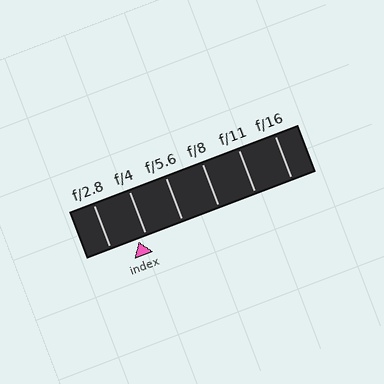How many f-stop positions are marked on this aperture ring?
There are 6 f-stop positions marked.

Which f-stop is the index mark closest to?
The index mark is closest to f/4.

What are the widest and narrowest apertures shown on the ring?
The widest aperture shown is f/2.8 and the narrowest is f/16.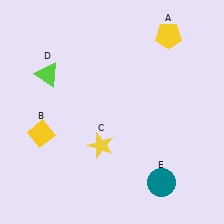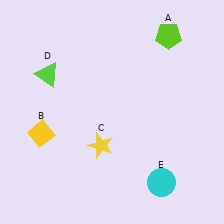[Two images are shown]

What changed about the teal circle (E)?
In Image 1, E is teal. In Image 2, it changed to cyan.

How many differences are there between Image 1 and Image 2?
There are 2 differences between the two images.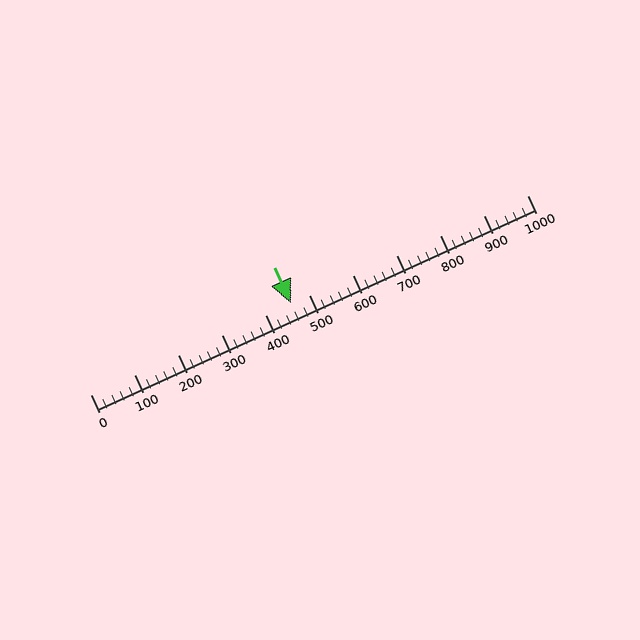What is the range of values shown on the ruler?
The ruler shows values from 0 to 1000.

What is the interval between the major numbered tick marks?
The major tick marks are spaced 100 units apart.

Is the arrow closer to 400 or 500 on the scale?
The arrow is closer to 500.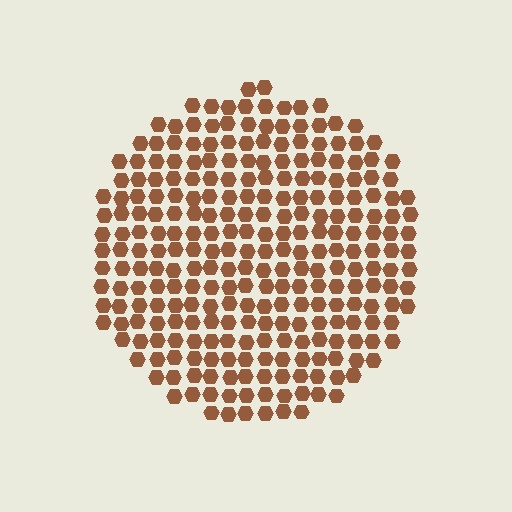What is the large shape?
The large shape is a circle.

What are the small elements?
The small elements are hexagons.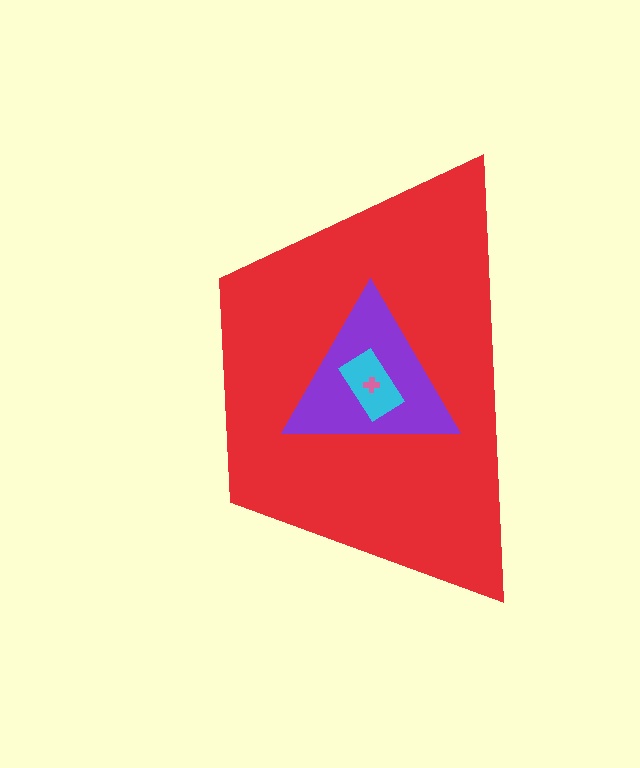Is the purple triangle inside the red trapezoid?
Yes.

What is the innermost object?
The pink cross.